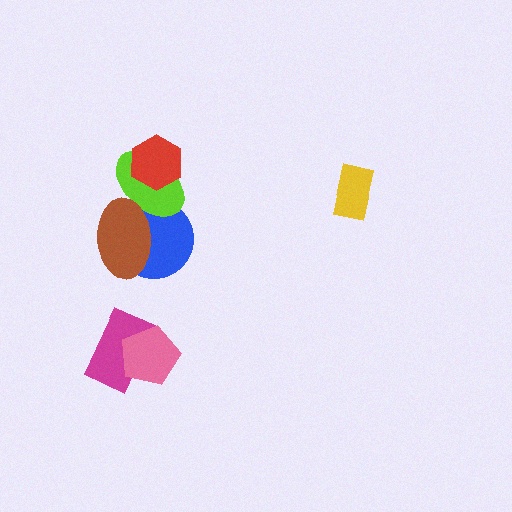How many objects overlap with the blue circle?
2 objects overlap with the blue circle.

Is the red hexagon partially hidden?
No, no other shape covers it.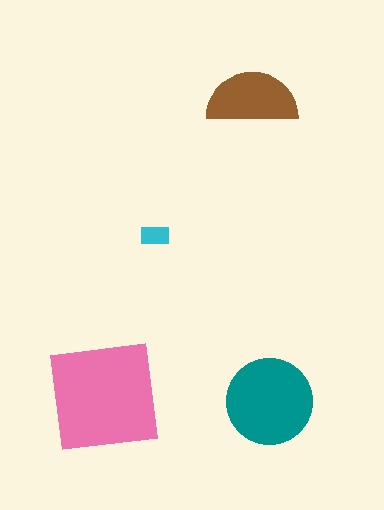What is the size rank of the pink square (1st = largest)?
1st.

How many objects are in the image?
There are 4 objects in the image.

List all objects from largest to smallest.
The pink square, the teal circle, the brown semicircle, the cyan rectangle.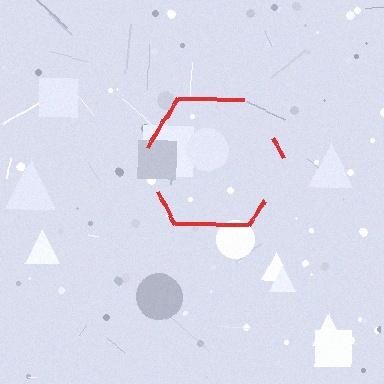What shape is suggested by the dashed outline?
The dashed outline suggests a hexagon.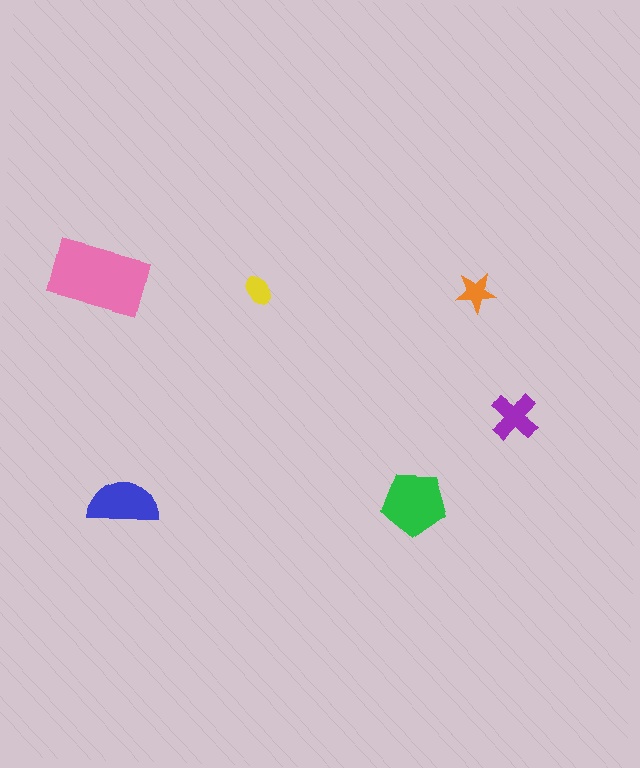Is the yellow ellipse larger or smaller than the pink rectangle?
Smaller.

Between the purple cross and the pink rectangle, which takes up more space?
The pink rectangle.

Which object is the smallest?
The yellow ellipse.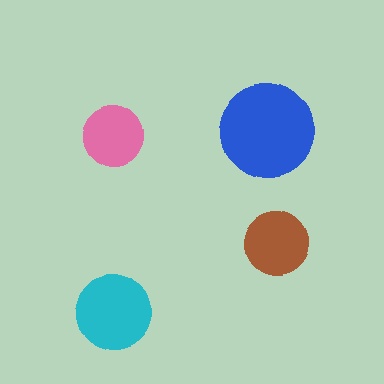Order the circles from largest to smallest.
the blue one, the cyan one, the brown one, the pink one.